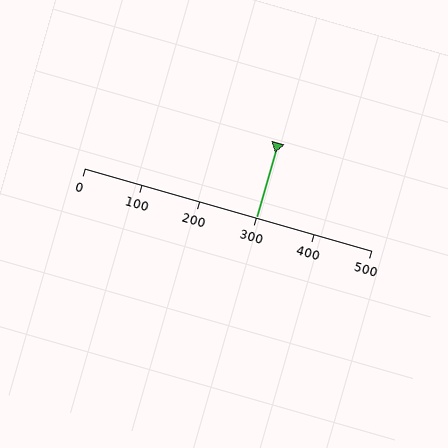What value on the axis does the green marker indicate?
The marker indicates approximately 300.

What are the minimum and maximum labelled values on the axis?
The axis runs from 0 to 500.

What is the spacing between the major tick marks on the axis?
The major ticks are spaced 100 apart.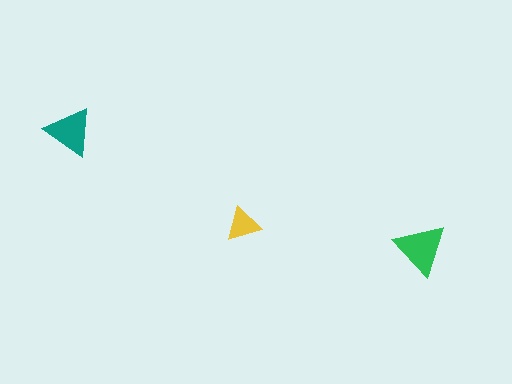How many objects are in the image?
There are 3 objects in the image.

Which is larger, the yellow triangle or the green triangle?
The green one.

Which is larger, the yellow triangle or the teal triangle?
The teal one.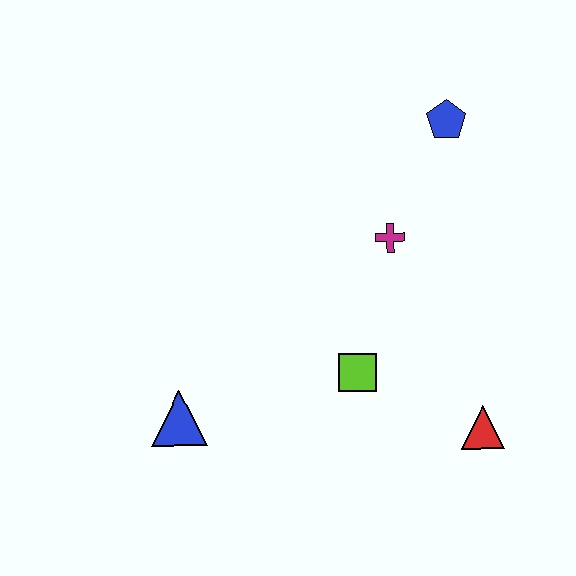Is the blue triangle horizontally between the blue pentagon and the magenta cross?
No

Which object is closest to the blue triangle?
The lime square is closest to the blue triangle.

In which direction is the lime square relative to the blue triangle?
The lime square is to the right of the blue triangle.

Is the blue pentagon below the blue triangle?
No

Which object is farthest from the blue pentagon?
The blue triangle is farthest from the blue pentagon.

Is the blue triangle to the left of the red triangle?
Yes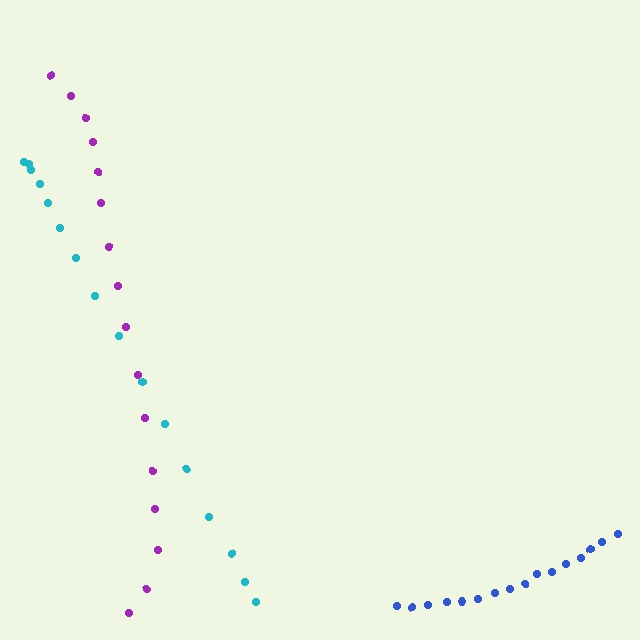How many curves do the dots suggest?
There are 3 distinct paths.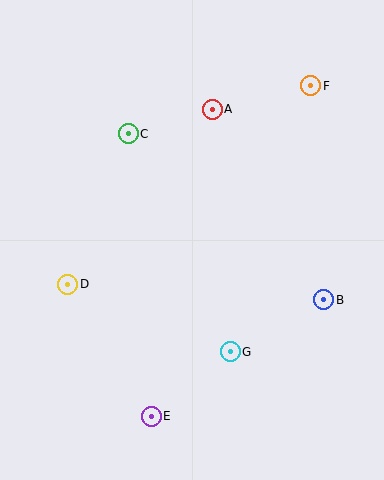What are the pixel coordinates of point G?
Point G is at (230, 352).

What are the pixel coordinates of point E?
Point E is at (151, 416).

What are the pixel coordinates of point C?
Point C is at (128, 134).